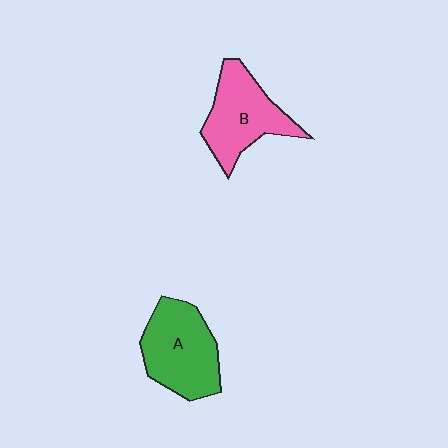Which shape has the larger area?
Shape A (green).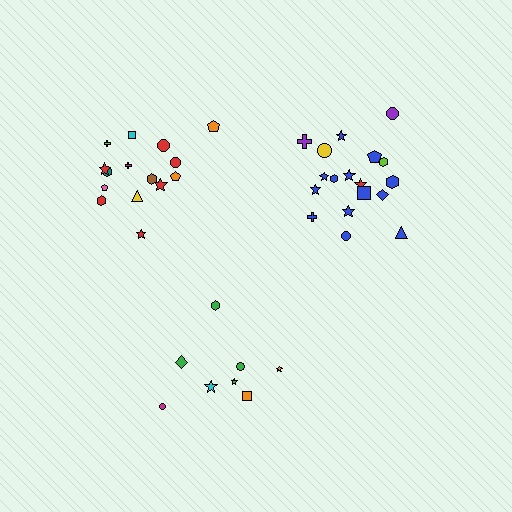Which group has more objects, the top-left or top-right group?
The top-right group.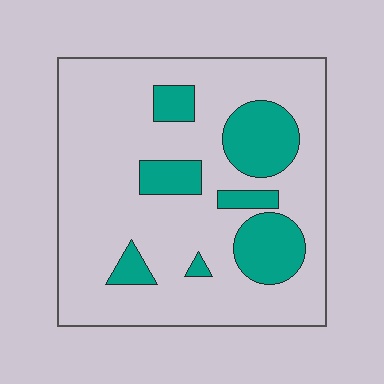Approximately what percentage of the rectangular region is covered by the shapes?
Approximately 20%.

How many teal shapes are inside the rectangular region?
7.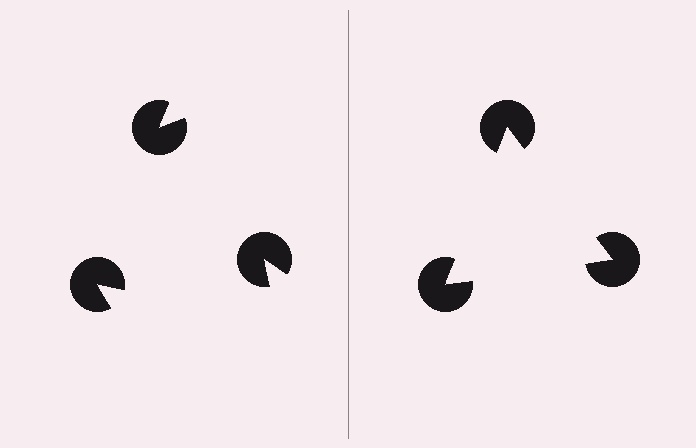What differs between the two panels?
The pac-man discs are positioned identically on both sides; only the wedge orientations differ. On the right they align to a triangle; on the left they are misaligned.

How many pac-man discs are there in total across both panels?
6 — 3 on each side.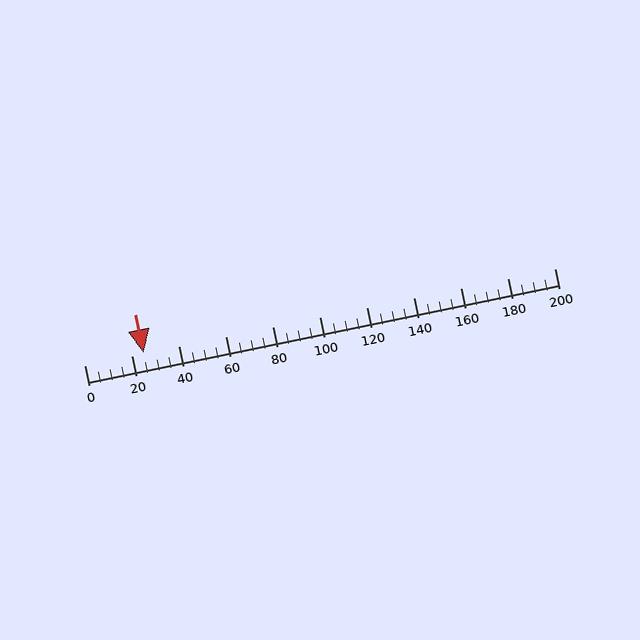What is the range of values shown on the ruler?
The ruler shows values from 0 to 200.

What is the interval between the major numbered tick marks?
The major tick marks are spaced 20 units apart.